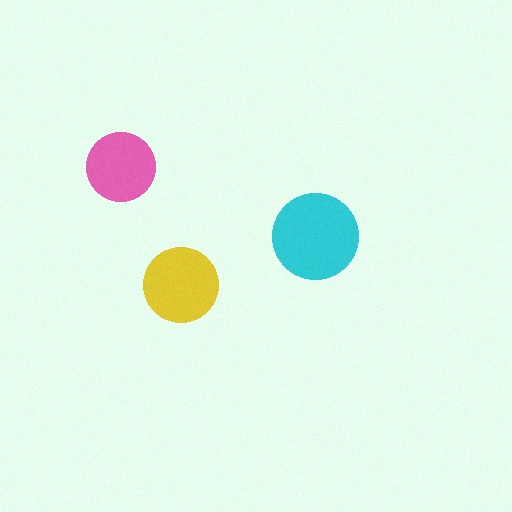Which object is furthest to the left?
The pink circle is leftmost.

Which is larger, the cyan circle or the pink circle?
The cyan one.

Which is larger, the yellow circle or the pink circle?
The yellow one.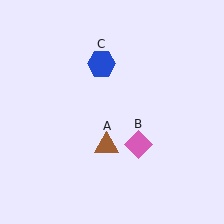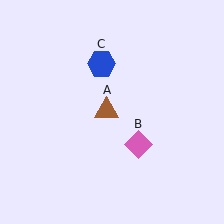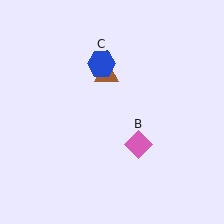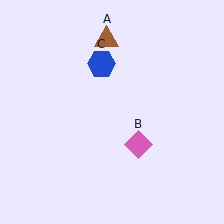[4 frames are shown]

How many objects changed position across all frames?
1 object changed position: brown triangle (object A).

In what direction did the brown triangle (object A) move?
The brown triangle (object A) moved up.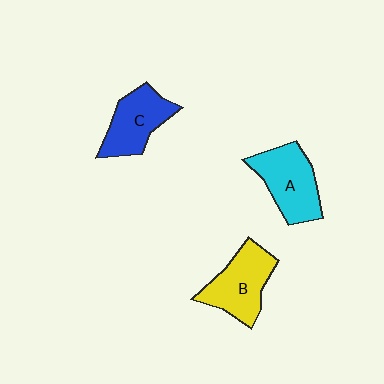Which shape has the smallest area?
Shape C (blue).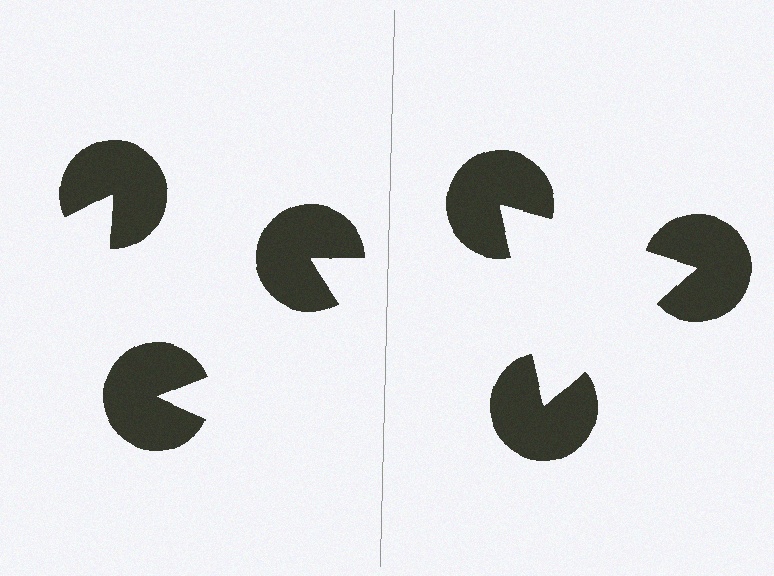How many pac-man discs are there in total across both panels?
6 — 3 on each side.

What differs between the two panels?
The pac-man discs are positioned identically on both sides; only the wedge orientations differ. On the right they align to a triangle; on the left they are misaligned.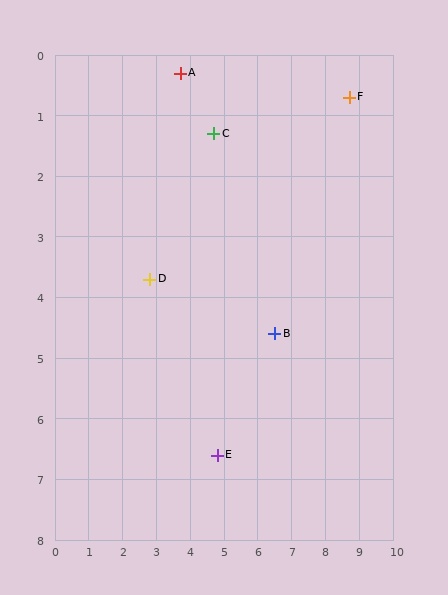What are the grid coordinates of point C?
Point C is at approximately (4.7, 1.3).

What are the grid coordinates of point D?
Point D is at approximately (2.8, 3.7).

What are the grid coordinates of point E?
Point E is at approximately (4.8, 6.6).